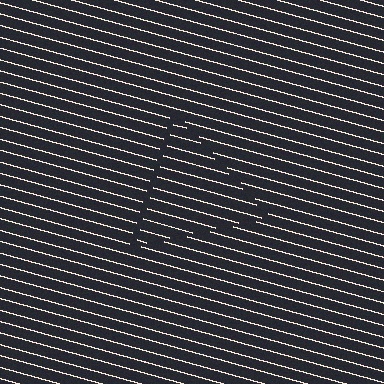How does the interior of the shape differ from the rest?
The interior of the shape contains the same grating, shifted by half a period — the contour is defined by the phase discontinuity where line-ends from the inner and outer gratings abut.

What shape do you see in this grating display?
An illusory triangle. The interior of the shape contains the same grating, shifted by half a period — the contour is defined by the phase discontinuity where line-ends from the inner and outer gratings abut.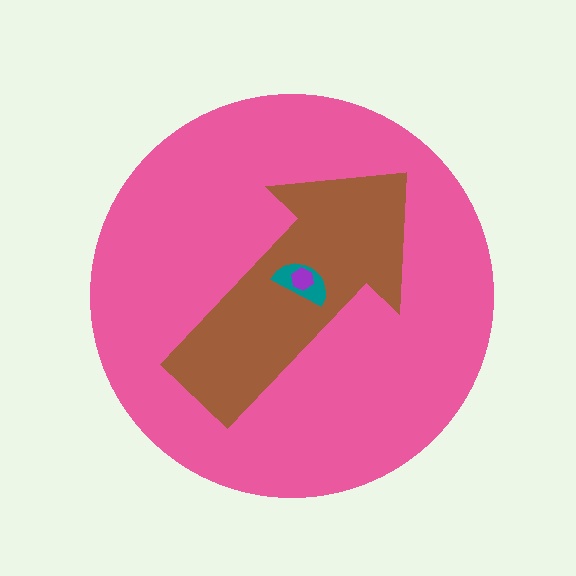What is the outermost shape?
The pink circle.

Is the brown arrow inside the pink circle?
Yes.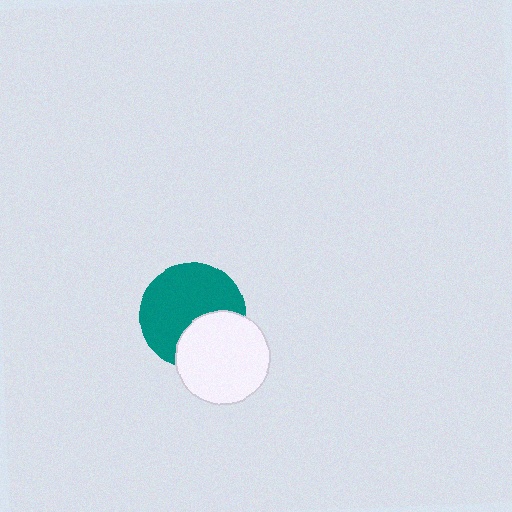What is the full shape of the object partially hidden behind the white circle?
The partially hidden object is a teal circle.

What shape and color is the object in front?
The object in front is a white circle.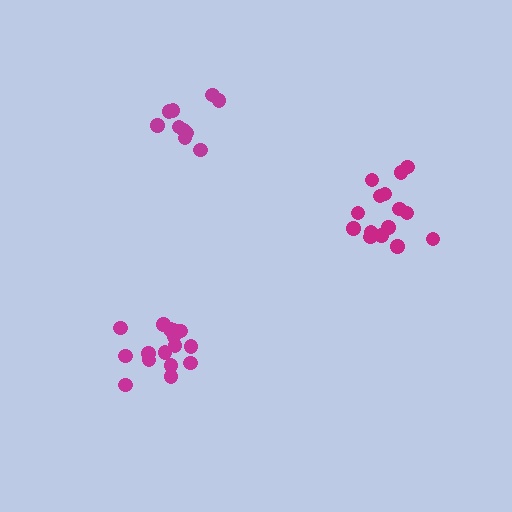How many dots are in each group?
Group 1: 10 dots, Group 2: 15 dots, Group 3: 16 dots (41 total).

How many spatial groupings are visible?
There are 3 spatial groupings.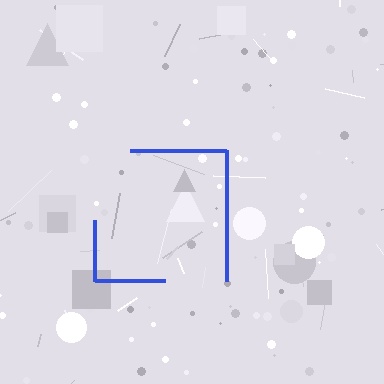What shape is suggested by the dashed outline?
The dashed outline suggests a square.